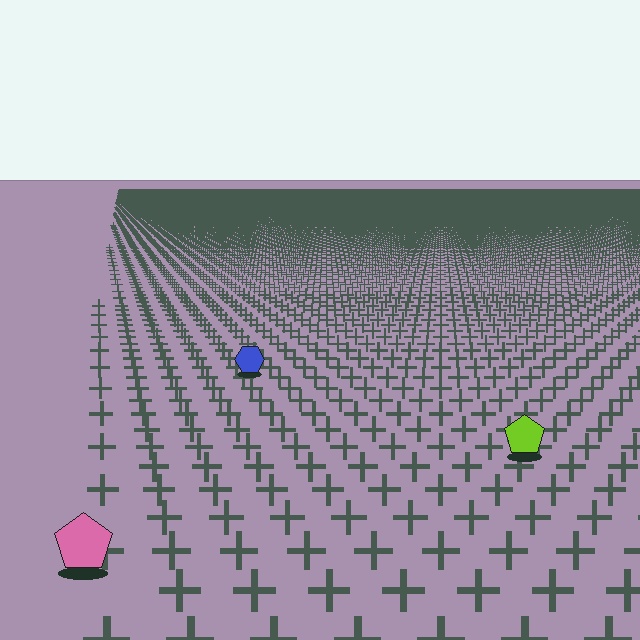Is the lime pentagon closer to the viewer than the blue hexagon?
Yes. The lime pentagon is closer — you can tell from the texture gradient: the ground texture is coarser near it.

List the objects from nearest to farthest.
From nearest to farthest: the pink pentagon, the lime pentagon, the blue hexagon.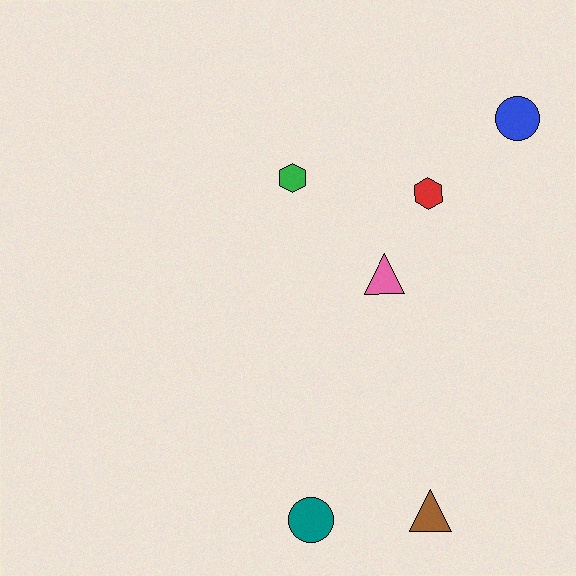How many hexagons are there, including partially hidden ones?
There are 2 hexagons.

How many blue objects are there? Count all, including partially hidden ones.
There is 1 blue object.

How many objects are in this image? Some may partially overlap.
There are 6 objects.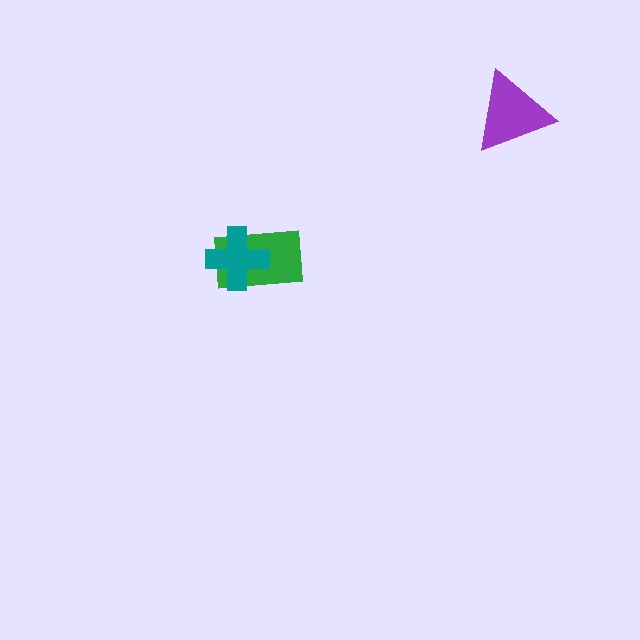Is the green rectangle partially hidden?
Yes, it is partially covered by another shape.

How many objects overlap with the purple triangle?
0 objects overlap with the purple triangle.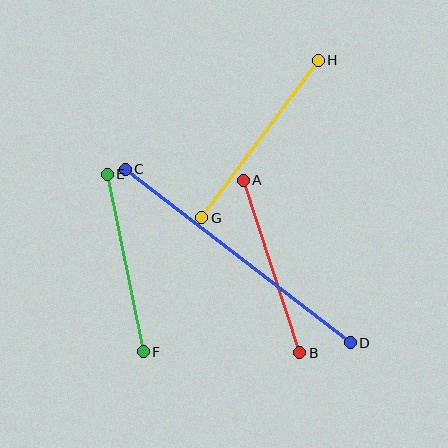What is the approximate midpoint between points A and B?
The midpoint is at approximately (271, 267) pixels.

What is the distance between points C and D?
The distance is approximately 284 pixels.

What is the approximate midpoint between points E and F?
The midpoint is at approximately (125, 263) pixels.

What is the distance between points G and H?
The distance is approximately 196 pixels.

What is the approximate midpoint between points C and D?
The midpoint is at approximately (238, 256) pixels.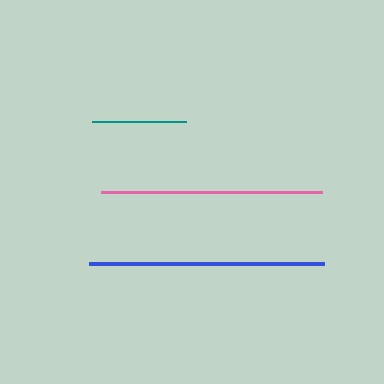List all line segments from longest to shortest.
From longest to shortest: blue, pink, teal.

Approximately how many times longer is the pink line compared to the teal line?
The pink line is approximately 2.4 times the length of the teal line.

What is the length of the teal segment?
The teal segment is approximately 94 pixels long.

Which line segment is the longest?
The blue line is the longest at approximately 234 pixels.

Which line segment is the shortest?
The teal line is the shortest at approximately 94 pixels.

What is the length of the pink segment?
The pink segment is approximately 221 pixels long.